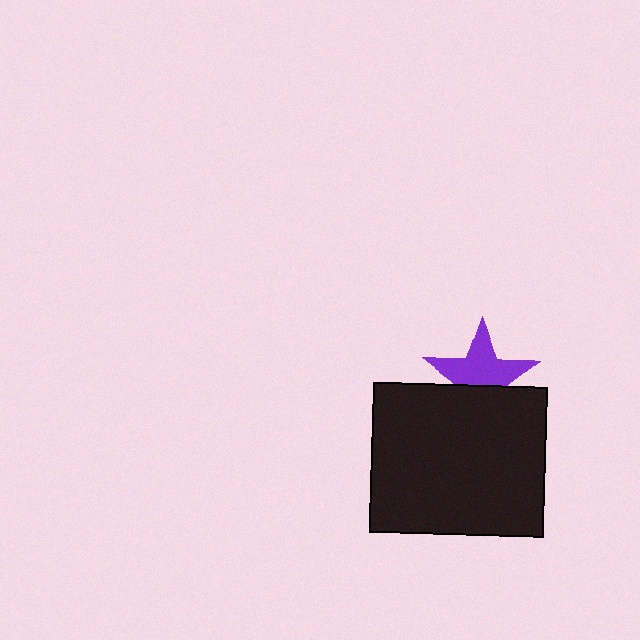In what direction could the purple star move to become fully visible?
The purple star could move up. That would shift it out from behind the black rectangle entirely.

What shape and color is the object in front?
The object in front is a black rectangle.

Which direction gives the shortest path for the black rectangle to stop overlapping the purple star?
Moving down gives the shortest separation.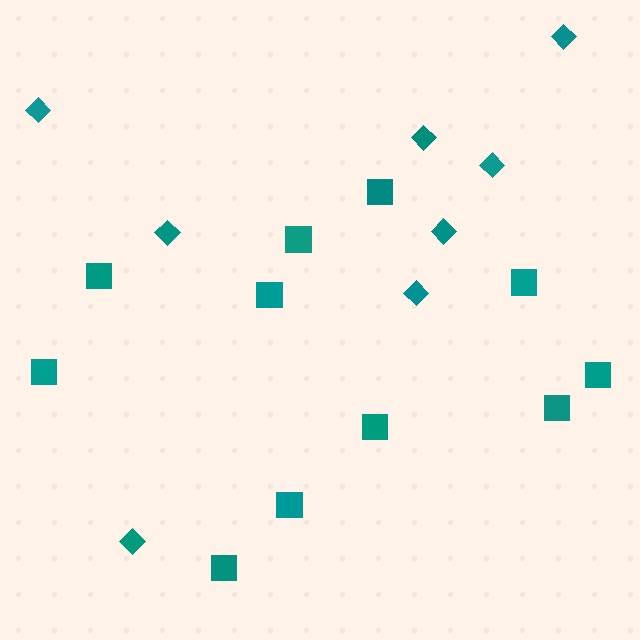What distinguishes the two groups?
There are 2 groups: one group of diamonds (8) and one group of squares (11).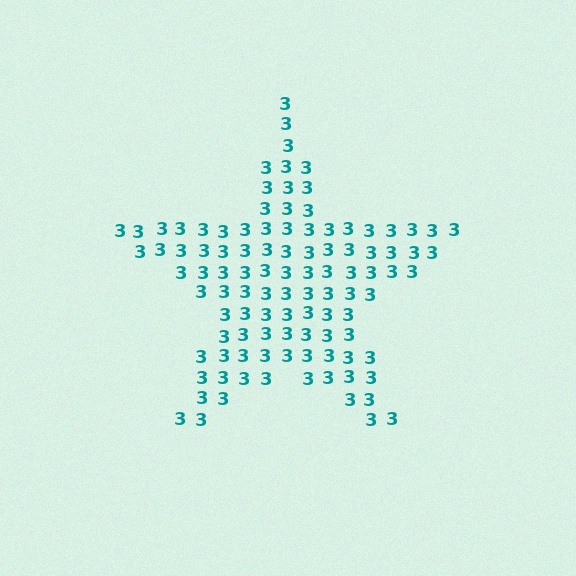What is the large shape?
The large shape is a star.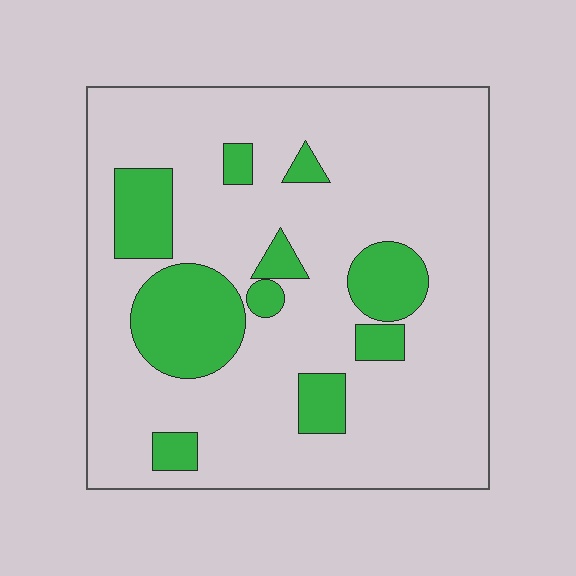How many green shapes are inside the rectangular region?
10.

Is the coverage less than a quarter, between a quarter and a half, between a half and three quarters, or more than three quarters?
Less than a quarter.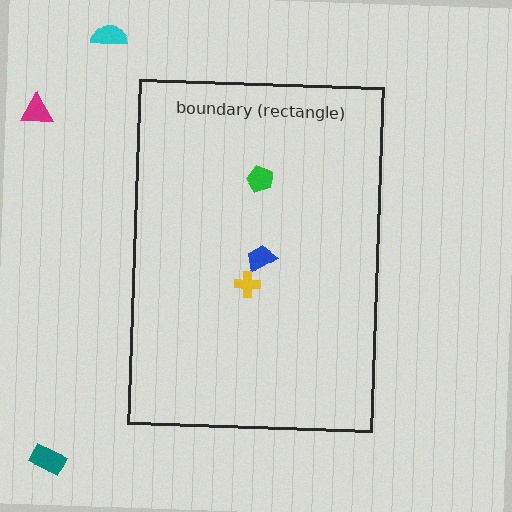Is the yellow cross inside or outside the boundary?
Inside.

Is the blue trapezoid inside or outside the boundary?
Inside.